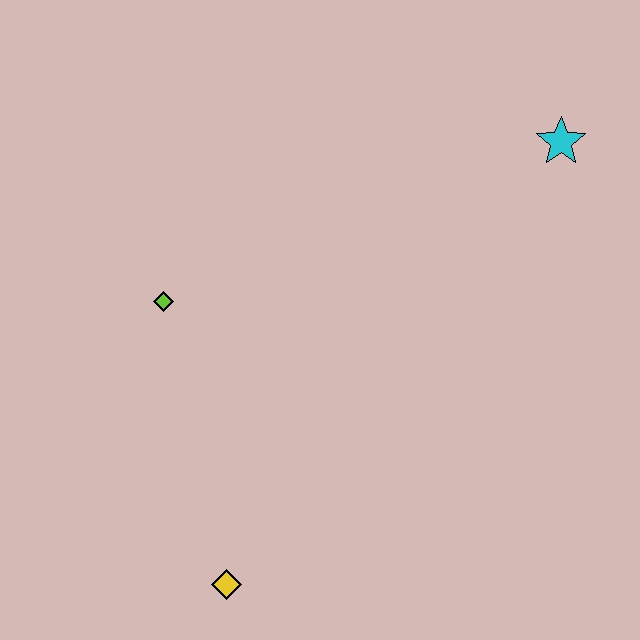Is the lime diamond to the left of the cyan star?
Yes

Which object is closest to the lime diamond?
The yellow diamond is closest to the lime diamond.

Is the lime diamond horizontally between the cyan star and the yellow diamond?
No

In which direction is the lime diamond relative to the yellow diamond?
The lime diamond is above the yellow diamond.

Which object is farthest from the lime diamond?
The cyan star is farthest from the lime diamond.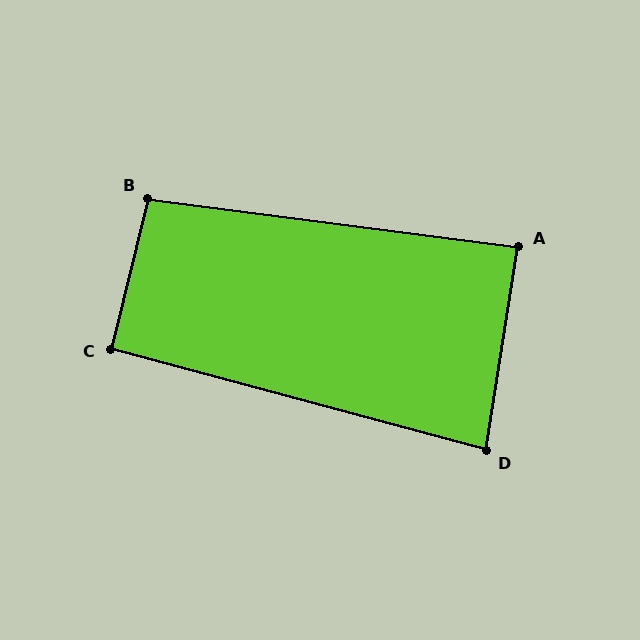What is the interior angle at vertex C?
Approximately 92 degrees (approximately right).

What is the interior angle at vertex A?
Approximately 88 degrees (approximately right).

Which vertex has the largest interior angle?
B, at approximately 96 degrees.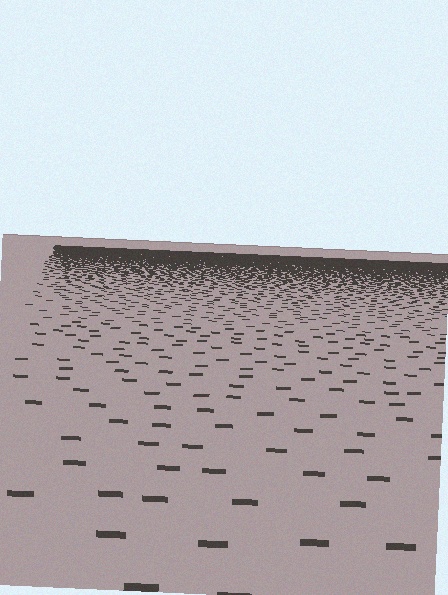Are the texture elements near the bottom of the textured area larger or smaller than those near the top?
Larger. Near the bottom, elements are closer to the viewer and appear at a bigger on-screen size.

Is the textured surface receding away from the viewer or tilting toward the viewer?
The surface is receding away from the viewer. Texture elements get smaller and denser toward the top.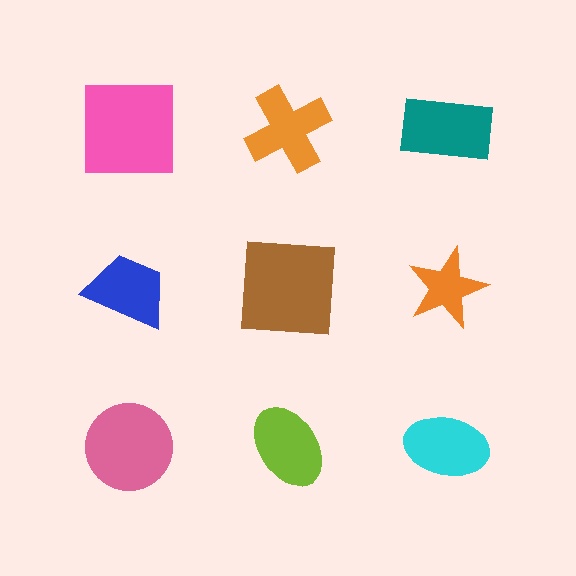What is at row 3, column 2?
A lime ellipse.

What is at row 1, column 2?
An orange cross.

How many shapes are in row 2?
3 shapes.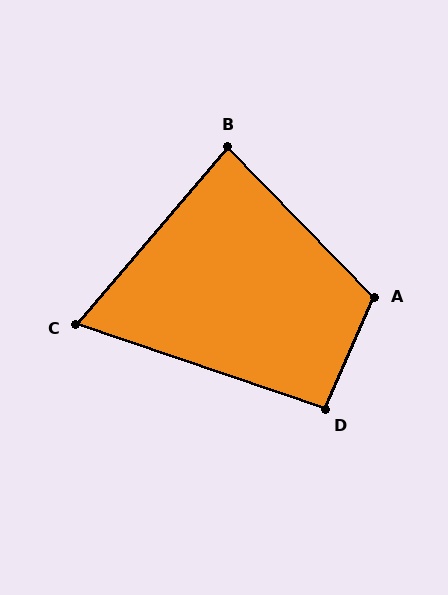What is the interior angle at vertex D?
Approximately 95 degrees (obtuse).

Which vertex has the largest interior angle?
A, at approximately 112 degrees.